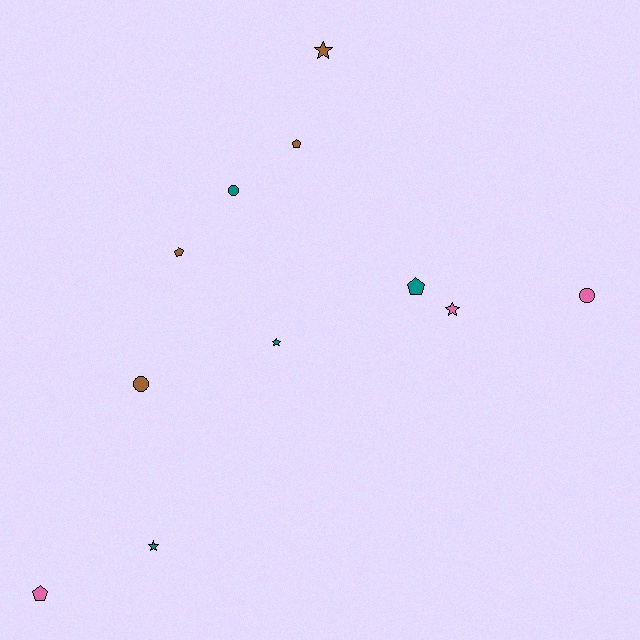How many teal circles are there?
There is 1 teal circle.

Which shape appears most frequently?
Star, with 4 objects.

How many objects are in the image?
There are 11 objects.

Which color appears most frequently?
Brown, with 4 objects.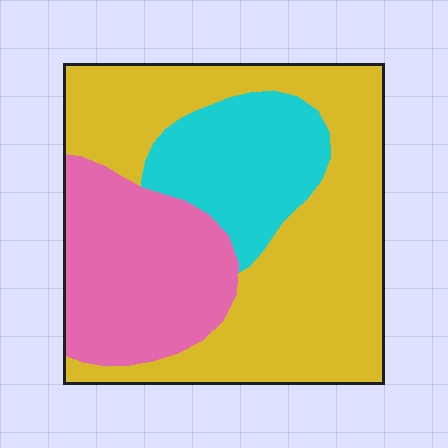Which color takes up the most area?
Yellow, at roughly 55%.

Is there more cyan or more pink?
Pink.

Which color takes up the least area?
Cyan, at roughly 20%.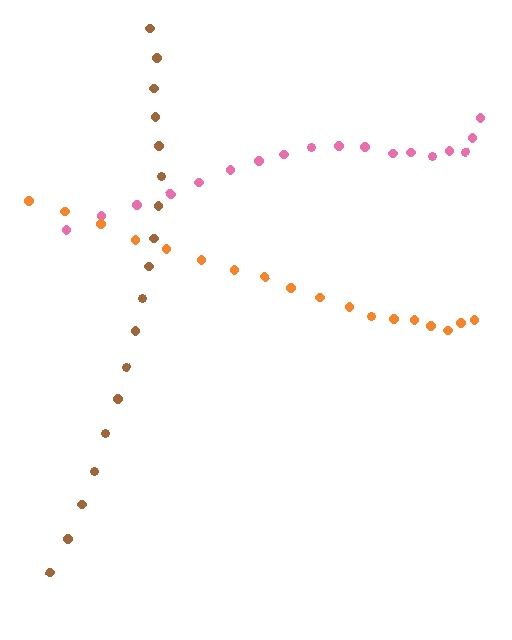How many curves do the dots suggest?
There are 3 distinct paths.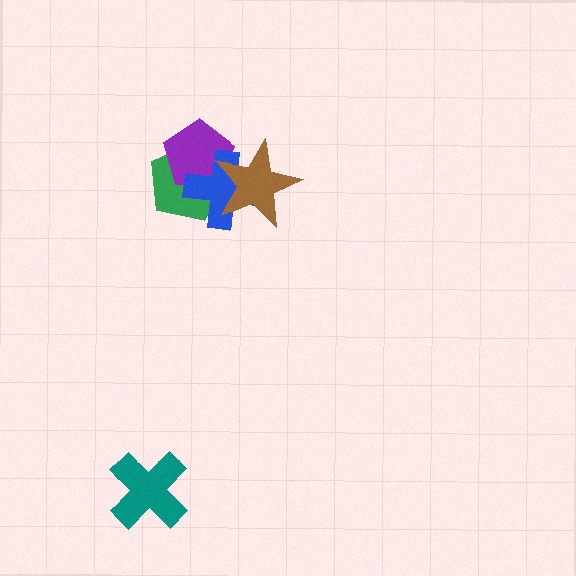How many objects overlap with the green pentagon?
3 objects overlap with the green pentagon.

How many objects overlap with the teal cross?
0 objects overlap with the teal cross.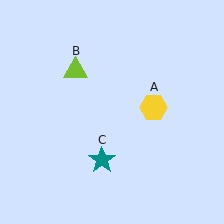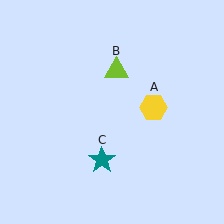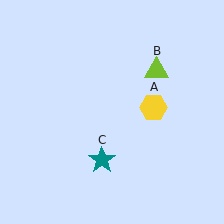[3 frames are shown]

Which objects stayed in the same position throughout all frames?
Yellow hexagon (object A) and teal star (object C) remained stationary.